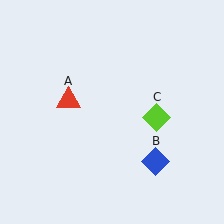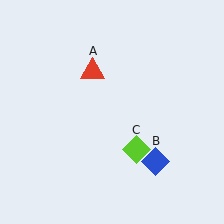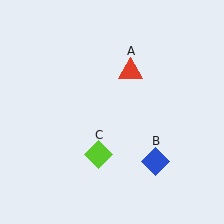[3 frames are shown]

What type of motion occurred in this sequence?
The red triangle (object A), lime diamond (object C) rotated clockwise around the center of the scene.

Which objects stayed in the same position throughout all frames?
Blue diamond (object B) remained stationary.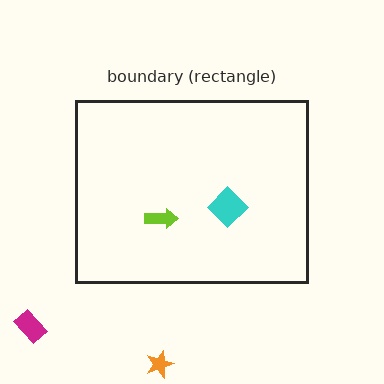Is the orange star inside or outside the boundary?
Outside.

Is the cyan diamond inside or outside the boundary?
Inside.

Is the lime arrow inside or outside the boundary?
Inside.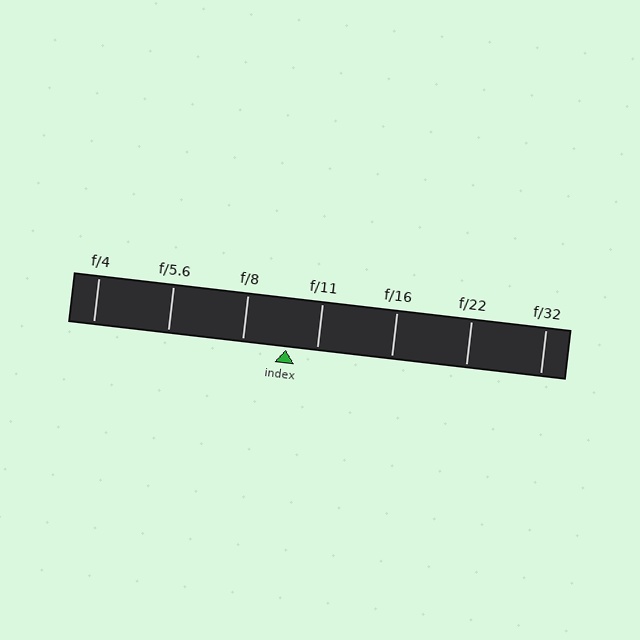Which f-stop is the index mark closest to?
The index mark is closest to f/11.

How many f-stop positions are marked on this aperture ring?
There are 7 f-stop positions marked.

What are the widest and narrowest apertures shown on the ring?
The widest aperture shown is f/4 and the narrowest is f/32.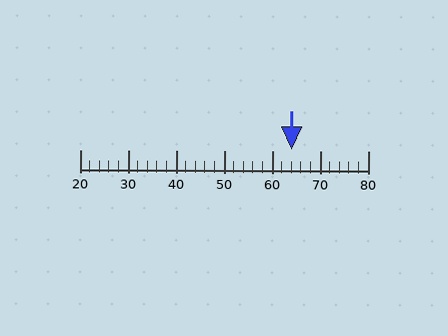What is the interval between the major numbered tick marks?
The major tick marks are spaced 10 units apart.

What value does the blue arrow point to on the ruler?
The blue arrow points to approximately 64.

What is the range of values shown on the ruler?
The ruler shows values from 20 to 80.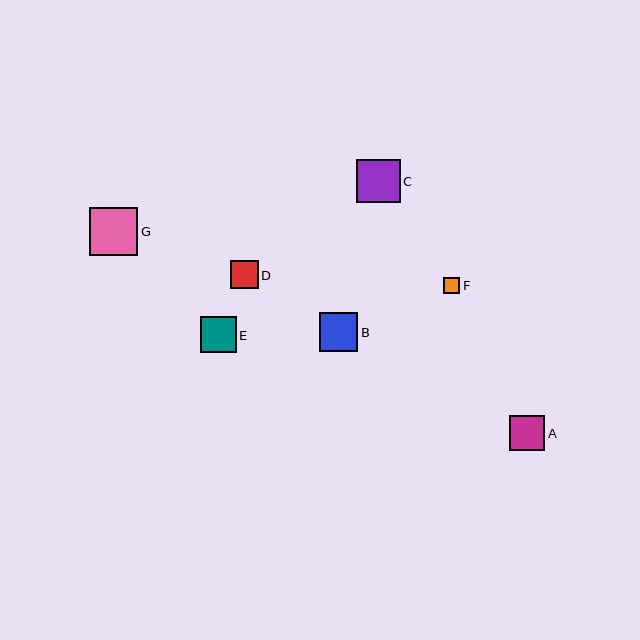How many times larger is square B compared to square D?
Square B is approximately 1.4 times the size of square D.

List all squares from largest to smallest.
From largest to smallest: G, C, B, E, A, D, F.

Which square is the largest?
Square G is the largest with a size of approximately 48 pixels.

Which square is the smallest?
Square F is the smallest with a size of approximately 16 pixels.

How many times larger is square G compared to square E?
Square G is approximately 1.3 times the size of square E.